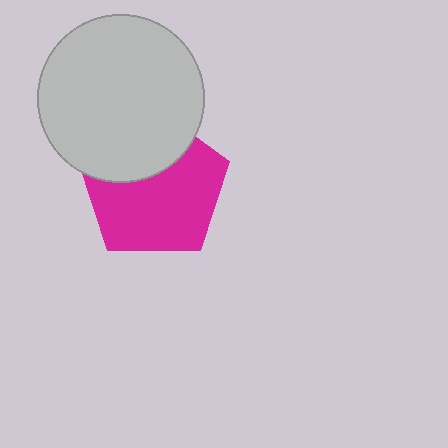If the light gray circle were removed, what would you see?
You would see the complete magenta pentagon.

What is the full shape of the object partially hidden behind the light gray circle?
The partially hidden object is a magenta pentagon.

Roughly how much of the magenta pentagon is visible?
Most of it is visible (roughly 66%).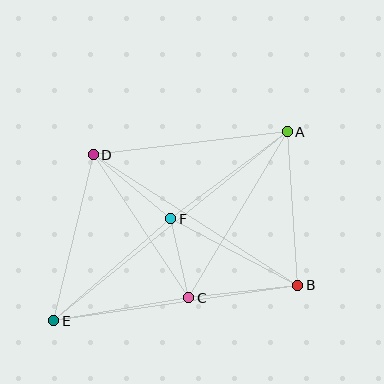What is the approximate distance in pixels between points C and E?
The distance between C and E is approximately 137 pixels.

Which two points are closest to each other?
Points C and F are closest to each other.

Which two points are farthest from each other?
Points A and E are farthest from each other.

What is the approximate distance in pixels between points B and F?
The distance between B and F is approximately 143 pixels.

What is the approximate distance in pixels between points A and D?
The distance between A and D is approximately 196 pixels.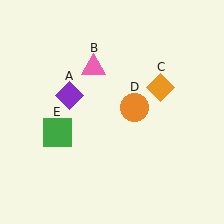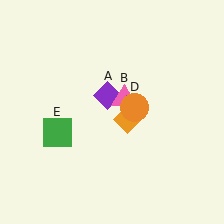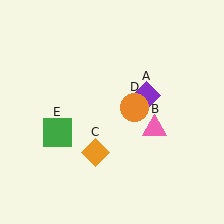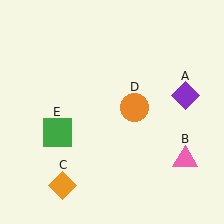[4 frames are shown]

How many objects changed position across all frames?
3 objects changed position: purple diamond (object A), pink triangle (object B), orange diamond (object C).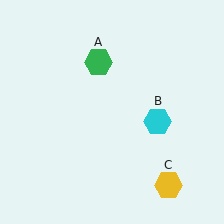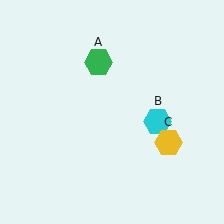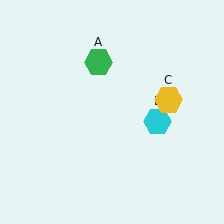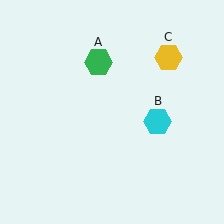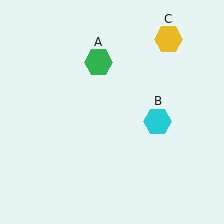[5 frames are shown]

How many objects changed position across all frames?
1 object changed position: yellow hexagon (object C).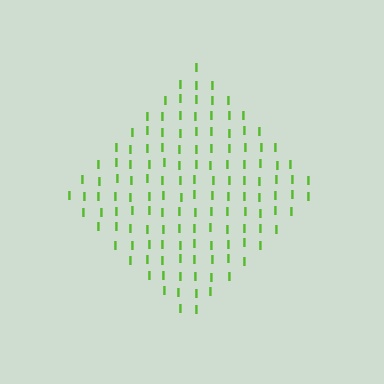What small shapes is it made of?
It is made of small letter I's.